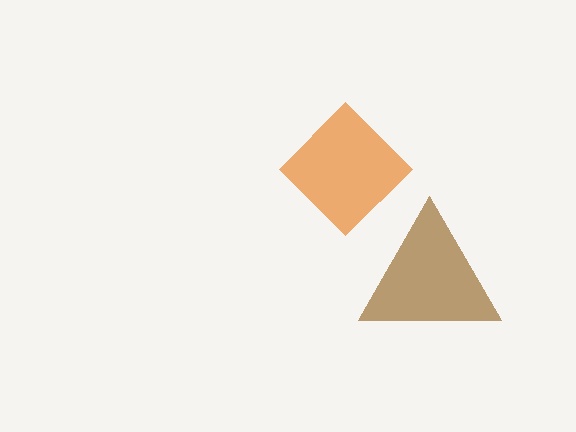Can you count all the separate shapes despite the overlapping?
Yes, there are 2 separate shapes.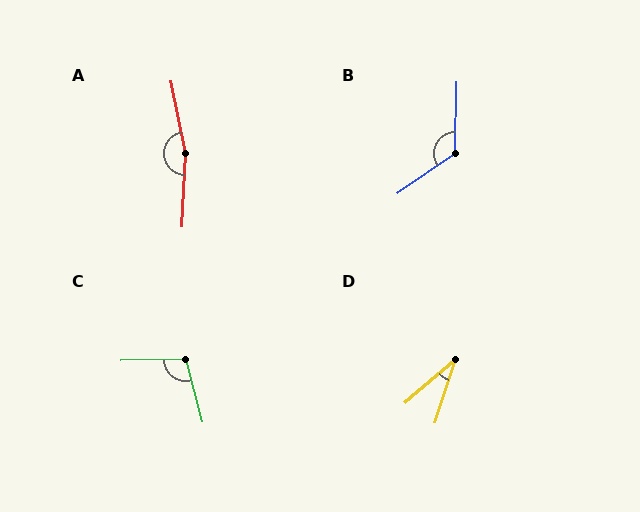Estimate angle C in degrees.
Approximately 103 degrees.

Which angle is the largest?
A, at approximately 166 degrees.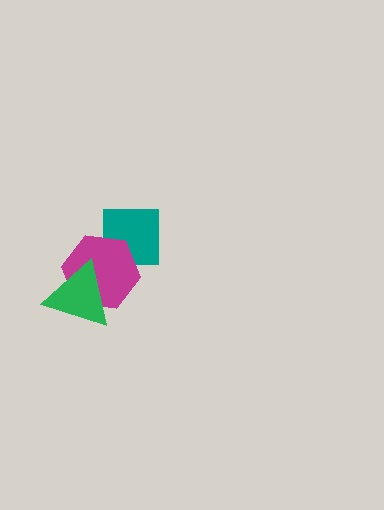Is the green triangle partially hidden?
No, no other shape covers it.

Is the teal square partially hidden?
Yes, it is partially covered by another shape.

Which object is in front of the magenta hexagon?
The green triangle is in front of the magenta hexagon.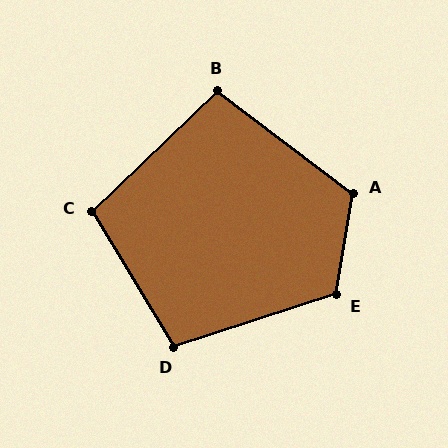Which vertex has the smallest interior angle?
B, at approximately 99 degrees.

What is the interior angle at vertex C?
Approximately 103 degrees (obtuse).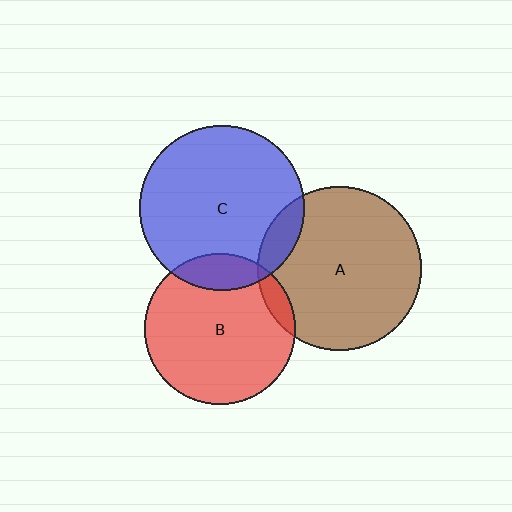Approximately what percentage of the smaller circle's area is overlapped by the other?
Approximately 15%.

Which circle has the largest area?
Circle C (blue).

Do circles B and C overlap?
Yes.